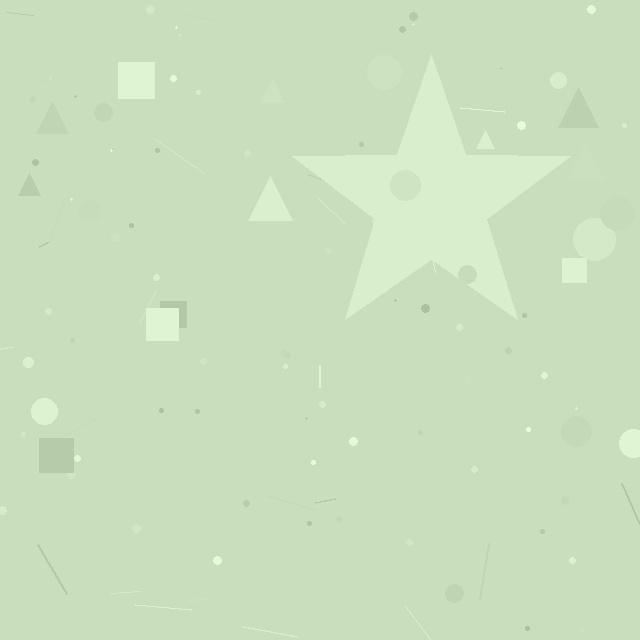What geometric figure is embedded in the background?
A star is embedded in the background.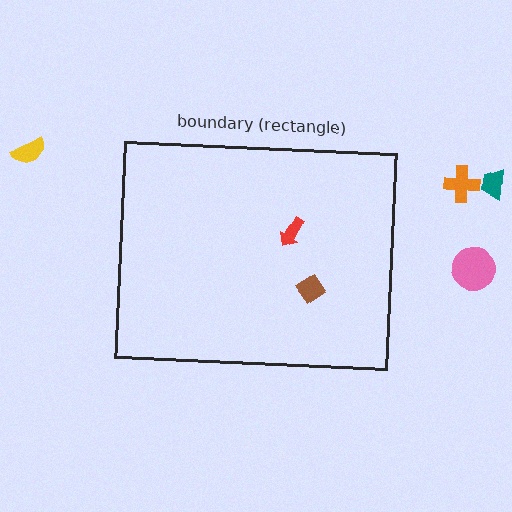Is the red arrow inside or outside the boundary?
Inside.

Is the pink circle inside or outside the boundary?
Outside.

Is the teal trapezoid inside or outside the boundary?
Outside.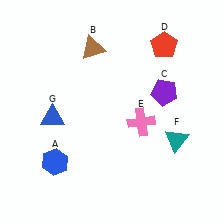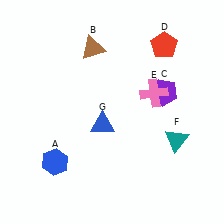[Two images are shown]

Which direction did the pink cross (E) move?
The pink cross (E) moved up.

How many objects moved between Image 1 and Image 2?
2 objects moved between the two images.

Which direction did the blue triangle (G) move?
The blue triangle (G) moved right.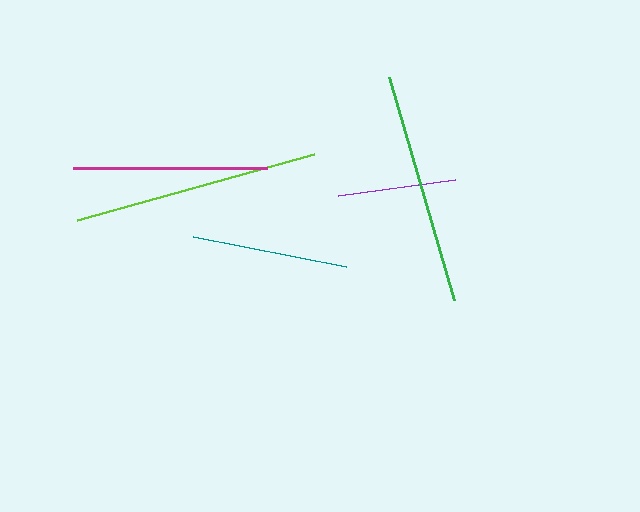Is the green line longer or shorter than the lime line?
The lime line is longer than the green line.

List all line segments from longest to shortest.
From longest to shortest: lime, green, magenta, teal, purple.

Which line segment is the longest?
The lime line is the longest at approximately 246 pixels.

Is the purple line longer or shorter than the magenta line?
The magenta line is longer than the purple line.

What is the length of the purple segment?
The purple segment is approximately 118 pixels long.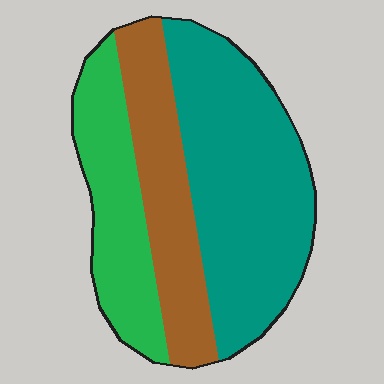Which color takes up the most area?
Teal, at roughly 50%.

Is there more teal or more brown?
Teal.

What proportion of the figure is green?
Green covers 25% of the figure.